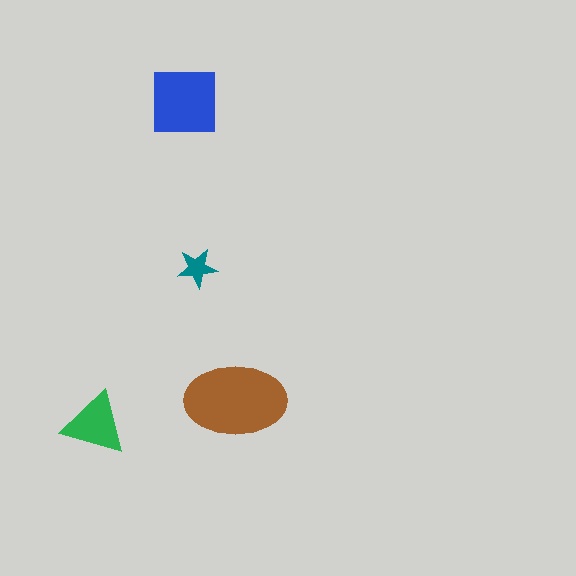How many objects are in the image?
There are 4 objects in the image.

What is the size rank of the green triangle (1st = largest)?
3rd.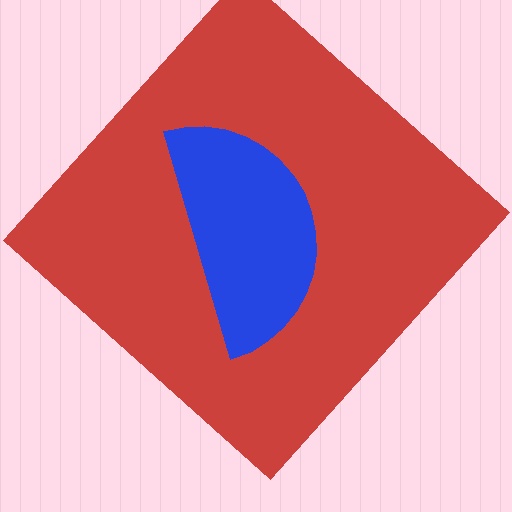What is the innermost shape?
The blue semicircle.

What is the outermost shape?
The red diamond.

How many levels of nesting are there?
2.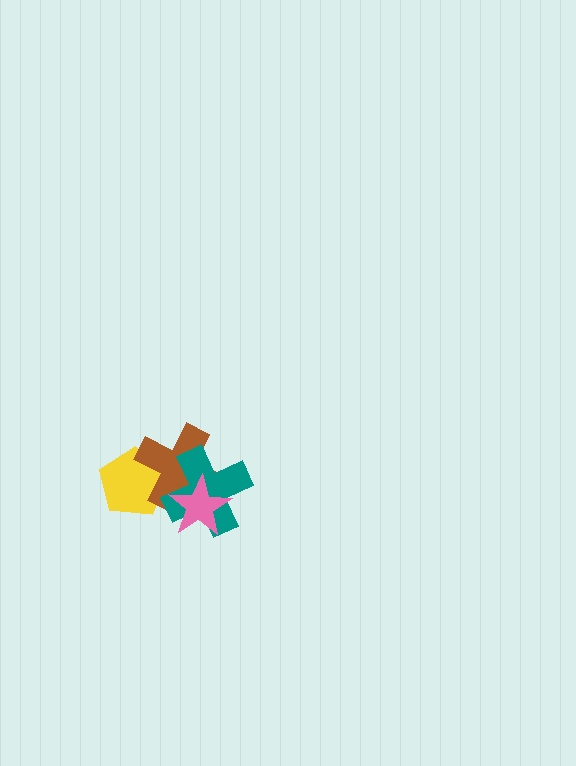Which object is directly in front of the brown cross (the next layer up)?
The teal cross is directly in front of the brown cross.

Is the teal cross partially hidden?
Yes, it is partially covered by another shape.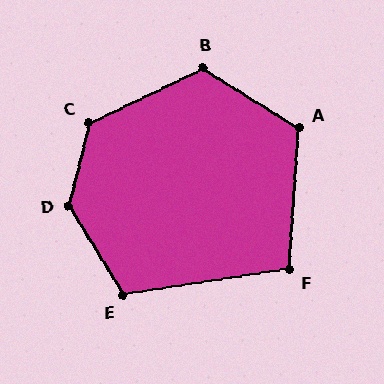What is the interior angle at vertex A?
Approximately 118 degrees (obtuse).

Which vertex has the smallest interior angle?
F, at approximately 103 degrees.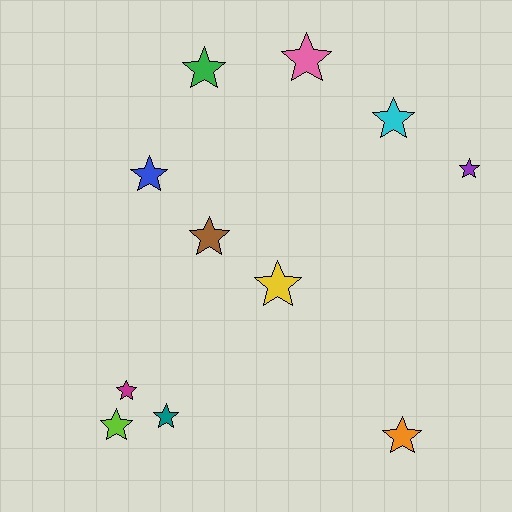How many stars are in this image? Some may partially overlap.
There are 11 stars.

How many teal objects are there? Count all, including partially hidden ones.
There is 1 teal object.